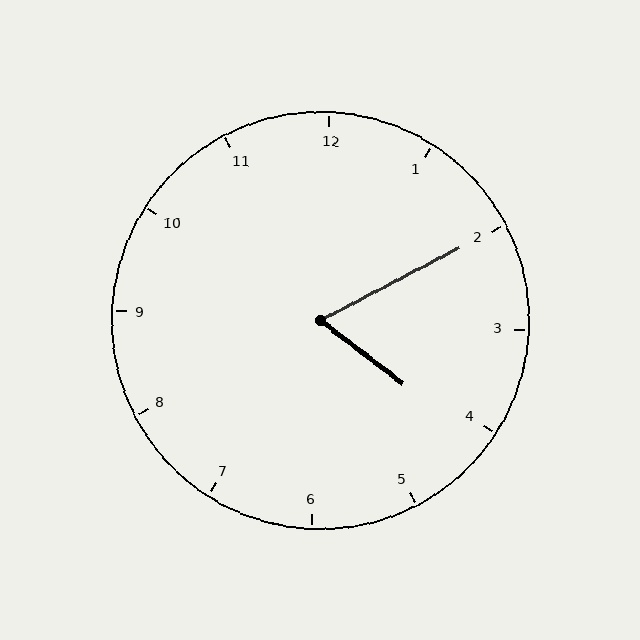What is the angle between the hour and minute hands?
Approximately 65 degrees.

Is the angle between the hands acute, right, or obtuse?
It is acute.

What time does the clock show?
4:10.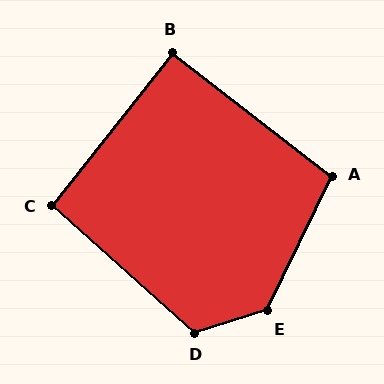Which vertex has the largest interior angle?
E, at approximately 132 degrees.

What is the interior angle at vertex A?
Approximately 102 degrees (obtuse).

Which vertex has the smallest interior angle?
B, at approximately 90 degrees.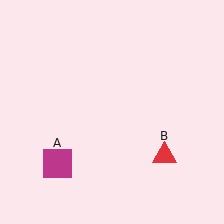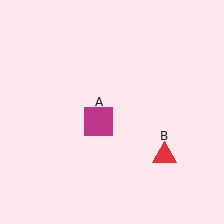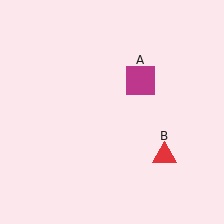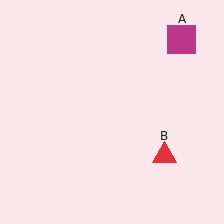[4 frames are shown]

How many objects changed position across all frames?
1 object changed position: magenta square (object A).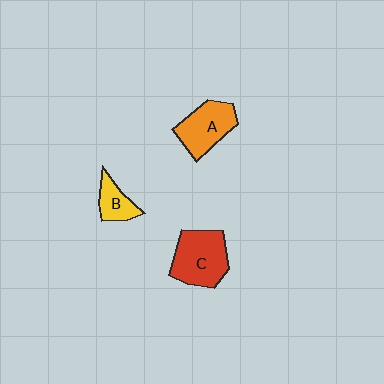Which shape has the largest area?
Shape C (red).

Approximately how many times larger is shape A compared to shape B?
Approximately 1.8 times.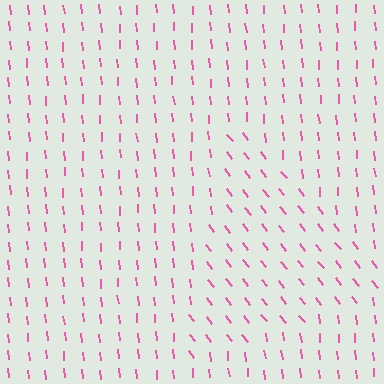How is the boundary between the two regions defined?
The boundary is defined purely by a change in line orientation (approximately 33 degrees difference). All lines are the same color and thickness.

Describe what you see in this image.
The image is filled with small pink line segments. A triangle region in the image has lines oriented differently from the surrounding lines, creating a visible texture boundary.